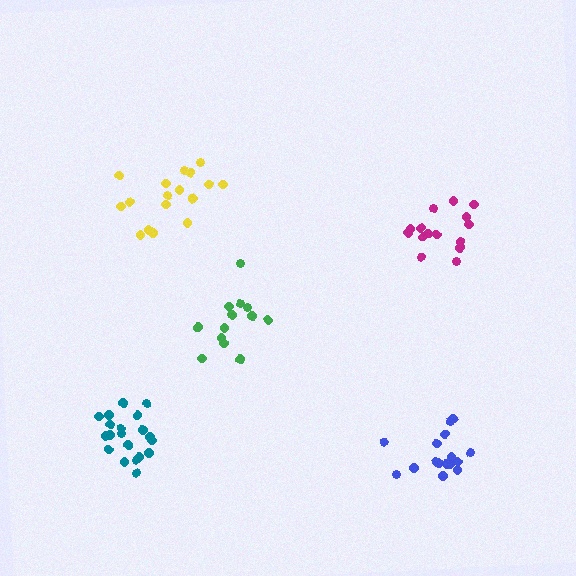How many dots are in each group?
Group 1: 14 dots, Group 2: 16 dots, Group 3: 15 dots, Group 4: 20 dots, Group 5: 17 dots (82 total).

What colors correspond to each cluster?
The clusters are colored: green, blue, magenta, teal, yellow.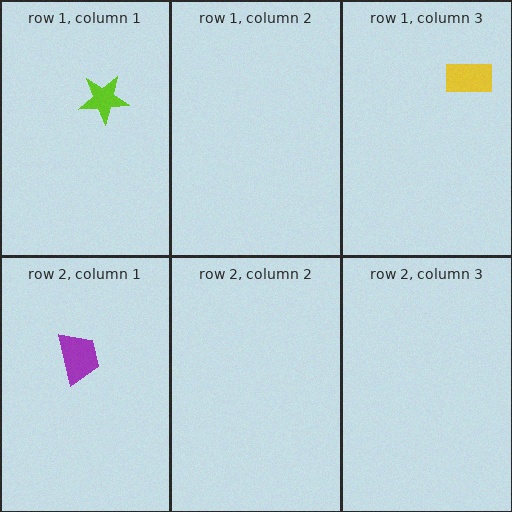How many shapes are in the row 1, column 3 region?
1.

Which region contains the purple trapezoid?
The row 2, column 1 region.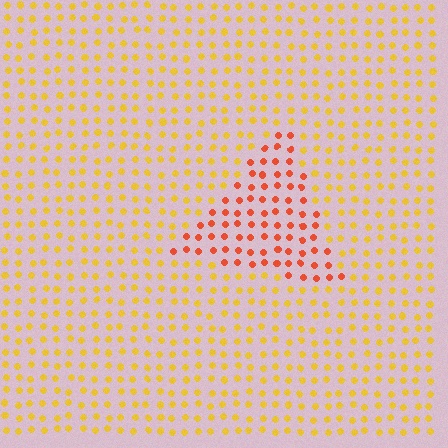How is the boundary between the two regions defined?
The boundary is defined purely by a slight shift in hue (about 38 degrees). Spacing, size, and orientation are identical on both sides.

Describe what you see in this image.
The image is filled with small yellow elements in a uniform arrangement. A triangle-shaped region is visible where the elements are tinted to a slightly different hue, forming a subtle color boundary.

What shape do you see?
I see a triangle.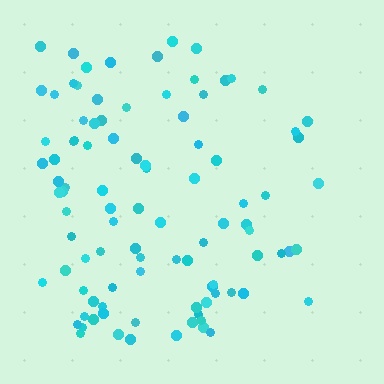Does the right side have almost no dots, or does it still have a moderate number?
Still a moderate number, just noticeably fewer than the left.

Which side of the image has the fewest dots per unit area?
The right.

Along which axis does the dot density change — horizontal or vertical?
Horizontal.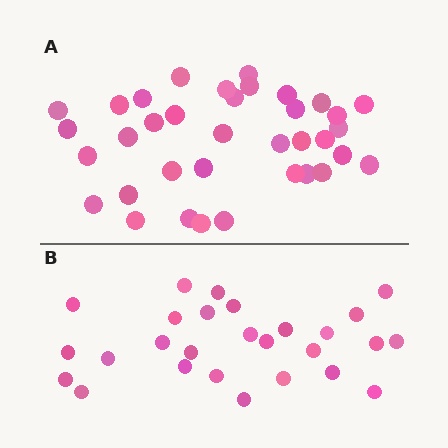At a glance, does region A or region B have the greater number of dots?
Region A (the top region) has more dots.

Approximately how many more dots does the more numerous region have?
Region A has roughly 8 or so more dots than region B.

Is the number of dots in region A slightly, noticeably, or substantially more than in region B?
Region A has noticeably more, but not dramatically so. The ratio is roughly 1.3 to 1.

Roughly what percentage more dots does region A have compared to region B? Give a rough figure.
About 35% more.